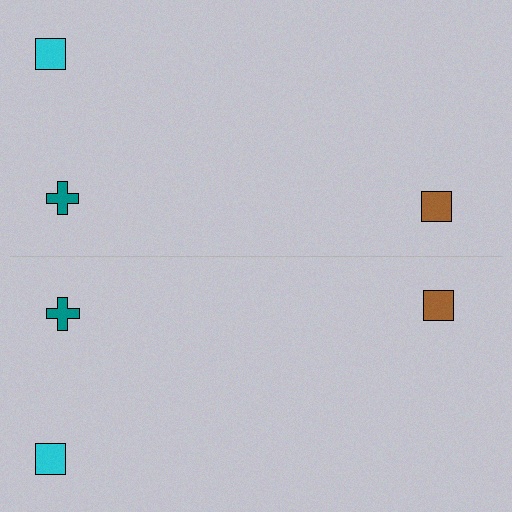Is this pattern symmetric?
Yes, this pattern has bilateral (reflection) symmetry.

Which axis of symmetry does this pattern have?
The pattern has a horizontal axis of symmetry running through the center of the image.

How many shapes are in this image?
There are 6 shapes in this image.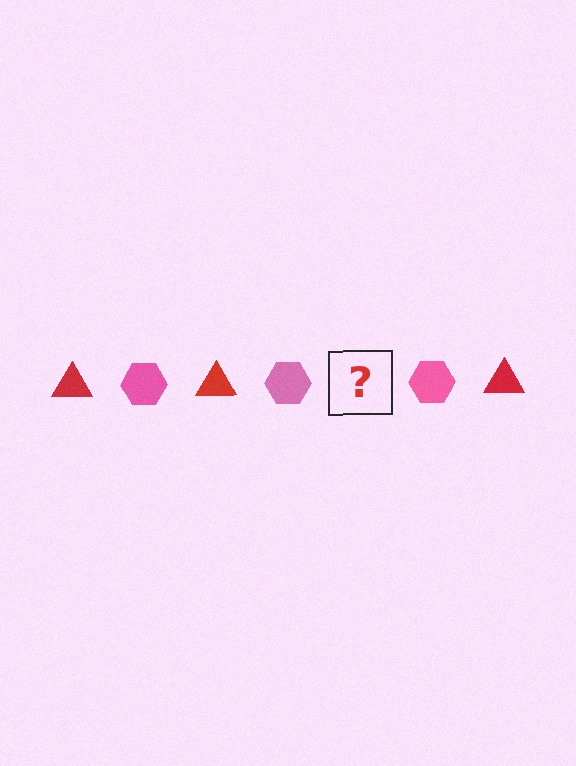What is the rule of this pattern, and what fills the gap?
The rule is that the pattern alternates between red triangle and pink hexagon. The gap should be filled with a red triangle.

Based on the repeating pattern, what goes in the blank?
The blank should be a red triangle.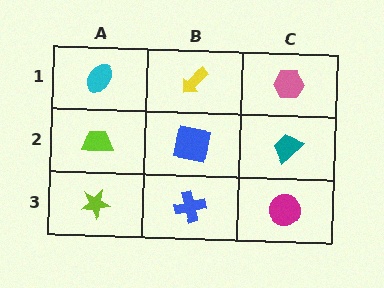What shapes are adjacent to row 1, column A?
A lime trapezoid (row 2, column A), a yellow arrow (row 1, column B).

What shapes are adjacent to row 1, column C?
A teal trapezoid (row 2, column C), a yellow arrow (row 1, column B).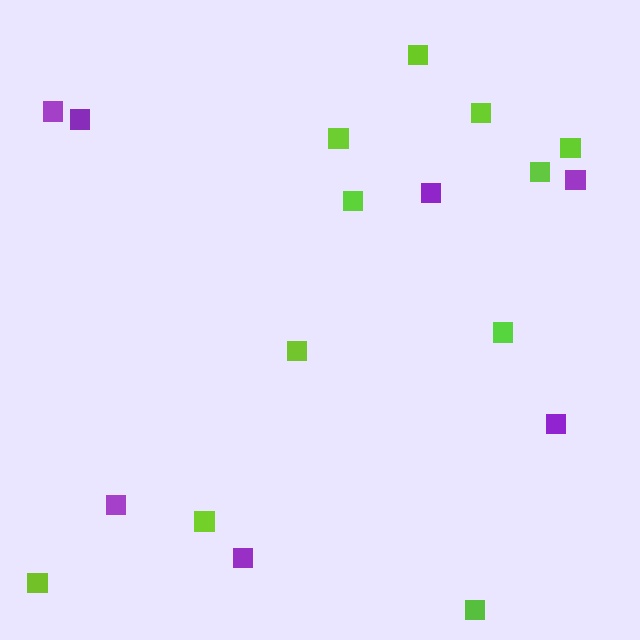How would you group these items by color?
There are 2 groups: one group of lime squares (11) and one group of purple squares (7).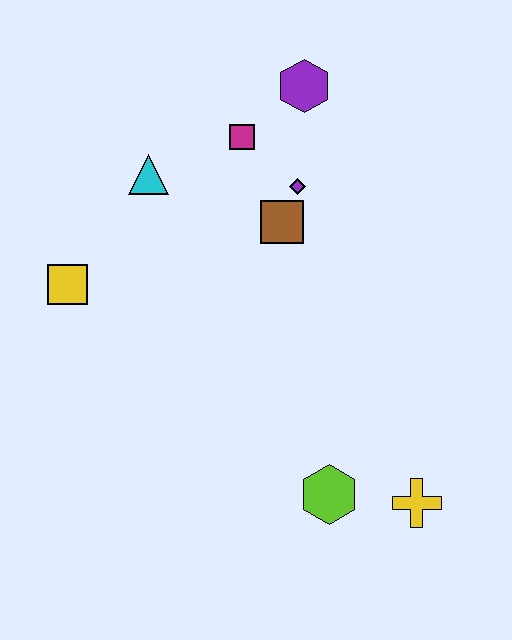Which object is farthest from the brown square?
The yellow cross is farthest from the brown square.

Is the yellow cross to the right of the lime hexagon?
Yes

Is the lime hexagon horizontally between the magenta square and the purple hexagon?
No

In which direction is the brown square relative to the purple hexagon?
The brown square is below the purple hexagon.